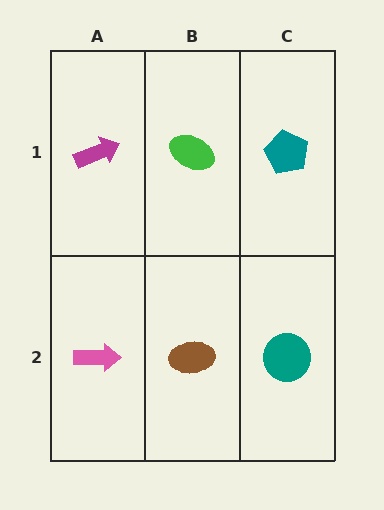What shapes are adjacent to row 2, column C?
A teal pentagon (row 1, column C), a brown ellipse (row 2, column B).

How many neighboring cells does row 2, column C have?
2.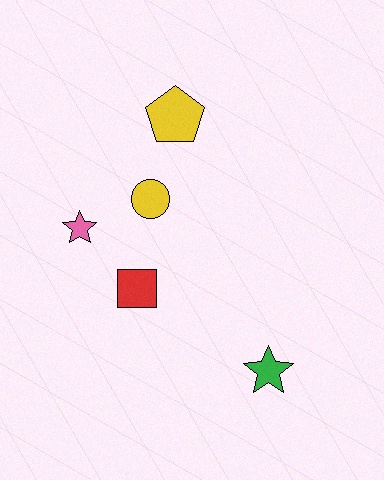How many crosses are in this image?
There are no crosses.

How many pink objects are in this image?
There is 1 pink object.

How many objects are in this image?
There are 5 objects.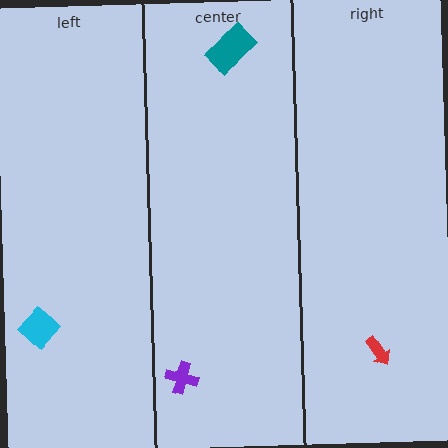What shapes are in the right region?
The red arrow.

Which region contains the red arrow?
The right region.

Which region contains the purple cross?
The center region.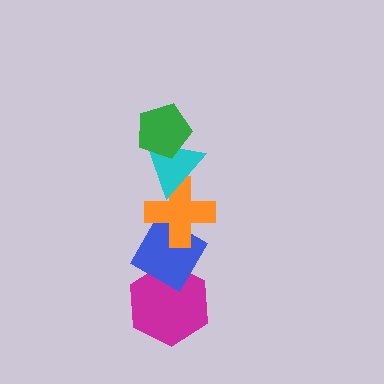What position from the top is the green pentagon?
The green pentagon is 1st from the top.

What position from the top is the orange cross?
The orange cross is 3rd from the top.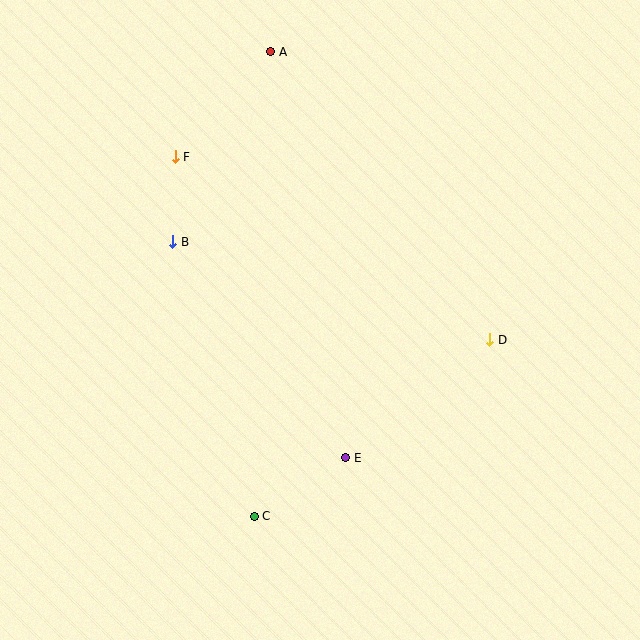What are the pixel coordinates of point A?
Point A is at (271, 52).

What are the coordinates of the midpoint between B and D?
The midpoint between B and D is at (331, 291).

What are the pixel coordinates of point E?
Point E is at (346, 458).